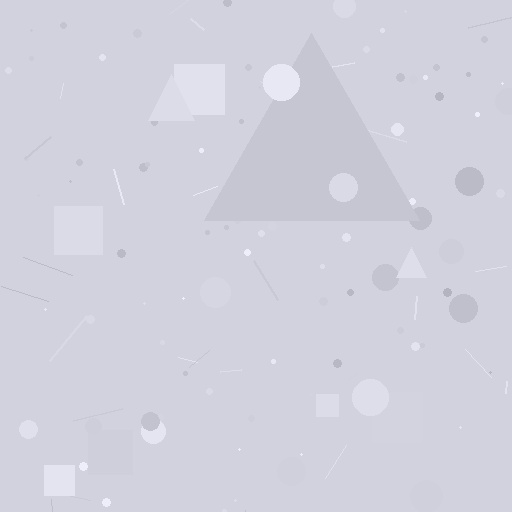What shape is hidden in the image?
A triangle is hidden in the image.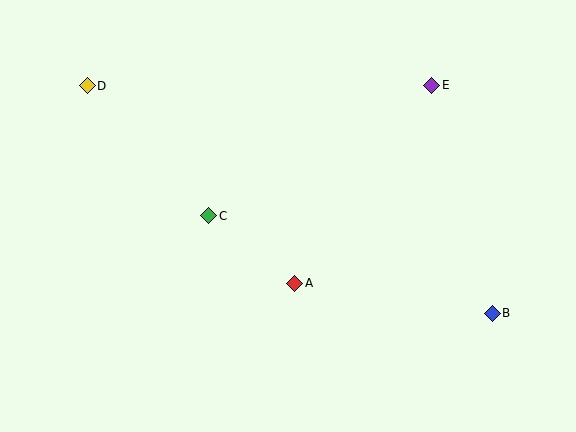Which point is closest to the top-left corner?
Point D is closest to the top-left corner.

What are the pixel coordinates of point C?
Point C is at (209, 216).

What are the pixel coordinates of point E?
Point E is at (432, 85).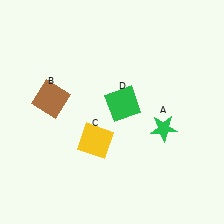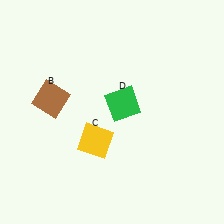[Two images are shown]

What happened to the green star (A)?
The green star (A) was removed in Image 2. It was in the bottom-right area of Image 1.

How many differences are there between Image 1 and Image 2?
There is 1 difference between the two images.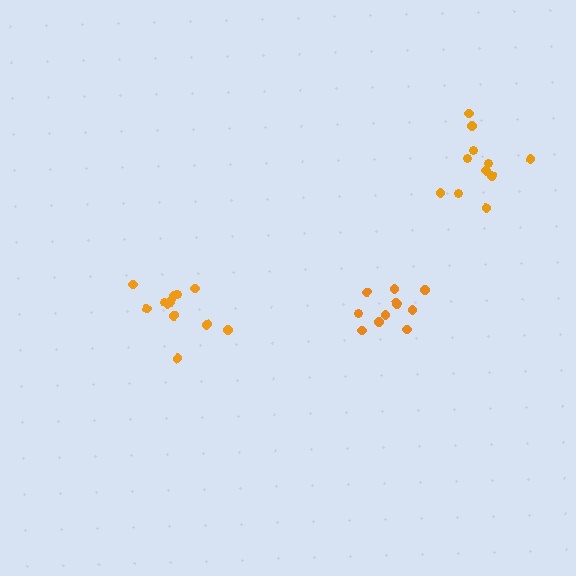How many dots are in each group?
Group 1: 12 dots, Group 2: 11 dots, Group 3: 11 dots (34 total).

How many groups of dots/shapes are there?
There are 3 groups.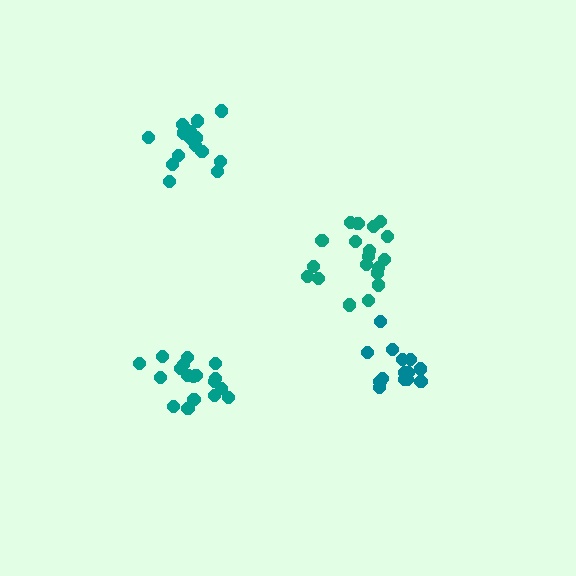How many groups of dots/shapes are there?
There are 4 groups.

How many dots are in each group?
Group 1: 14 dots, Group 2: 20 dots, Group 3: 19 dots, Group 4: 16 dots (69 total).